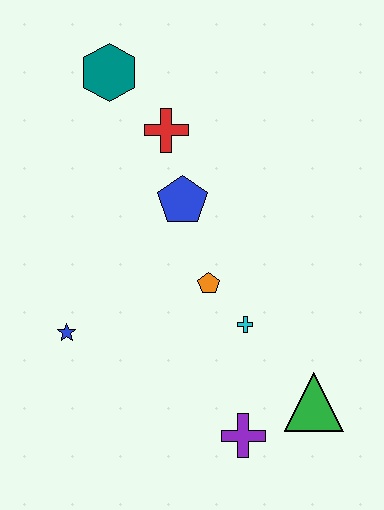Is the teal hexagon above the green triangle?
Yes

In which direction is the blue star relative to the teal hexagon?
The blue star is below the teal hexagon.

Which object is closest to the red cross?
The blue pentagon is closest to the red cross.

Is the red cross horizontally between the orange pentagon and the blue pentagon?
No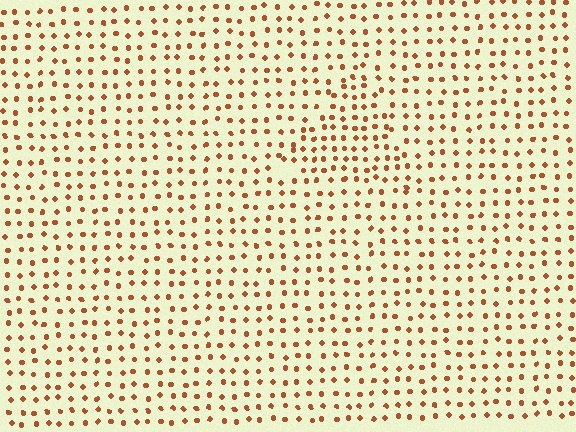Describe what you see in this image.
The image contains small brown elements arranged at two different densities. A triangle-shaped region is visible where the elements are more densely packed than the surrounding area.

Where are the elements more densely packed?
The elements are more densely packed inside the triangle boundary.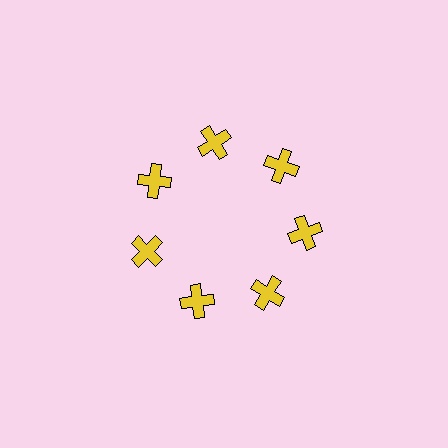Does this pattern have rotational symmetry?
Yes, this pattern has 7-fold rotational symmetry. It looks the same after rotating 51 degrees around the center.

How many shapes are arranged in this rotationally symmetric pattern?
There are 7 shapes, arranged in 7 groups of 1.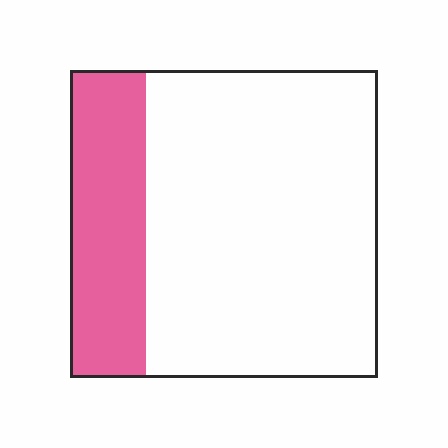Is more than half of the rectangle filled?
No.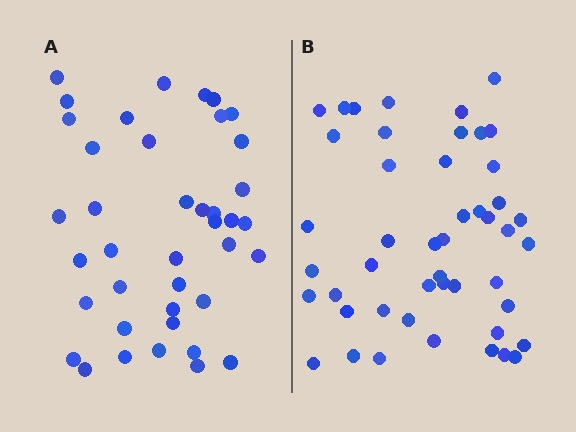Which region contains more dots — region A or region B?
Region B (the right region) has more dots.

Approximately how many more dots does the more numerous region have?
Region B has roughly 8 or so more dots than region A.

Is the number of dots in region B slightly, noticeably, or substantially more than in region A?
Region B has only slightly more — the two regions are fairly close. The ratio is roughly 1.2 to 1.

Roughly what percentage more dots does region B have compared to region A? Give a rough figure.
About 20% more.